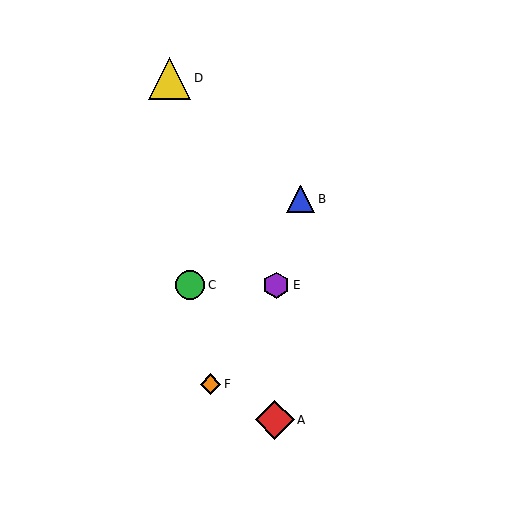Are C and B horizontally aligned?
No, C is at y≈285 and B is at y≈199.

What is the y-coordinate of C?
Object C is at y≈285.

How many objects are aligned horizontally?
2 objects (C, E) are aligned horizontally.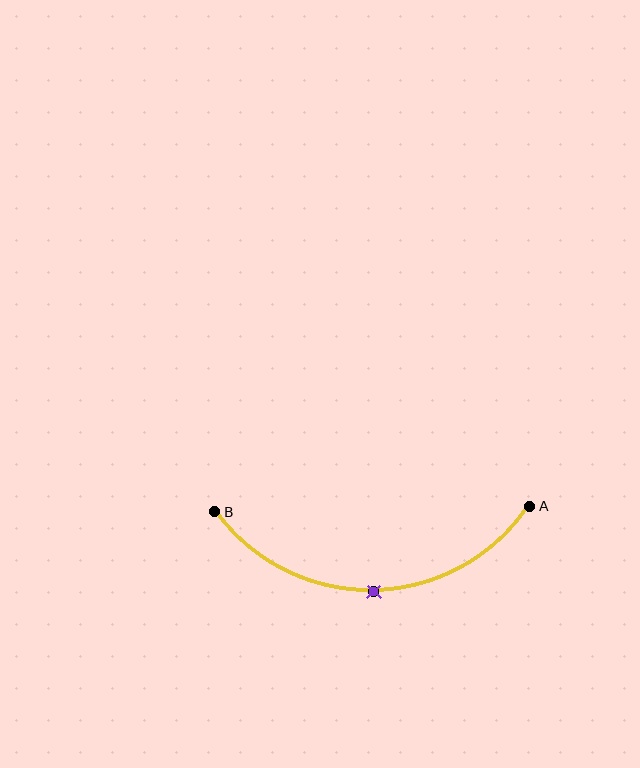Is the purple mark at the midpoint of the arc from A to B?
Yes. The purple mark lies on the arc at equal arc-length from both A and B — it is the arc midpoint.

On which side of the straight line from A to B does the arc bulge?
The arc bulges below the straight line connecting A and B.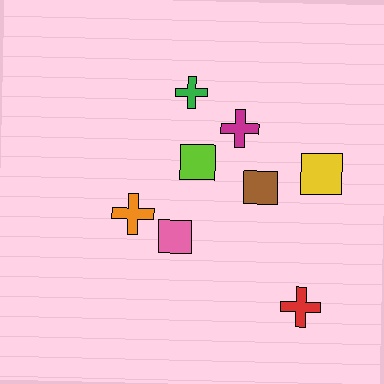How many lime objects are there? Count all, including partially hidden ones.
There is 1 lime object.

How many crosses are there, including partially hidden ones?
There are 4 crosses.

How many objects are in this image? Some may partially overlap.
There are 8 objects.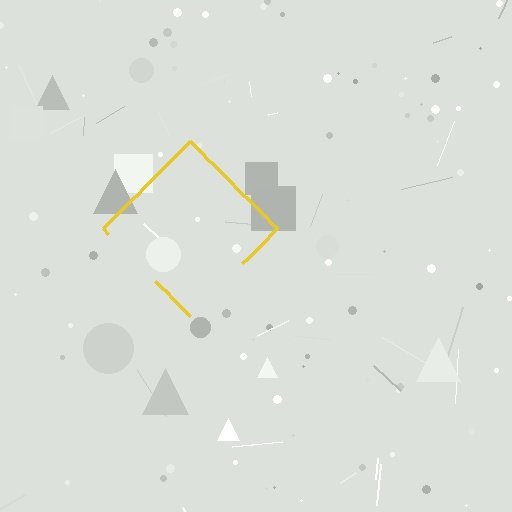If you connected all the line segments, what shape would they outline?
They would outline a diamond.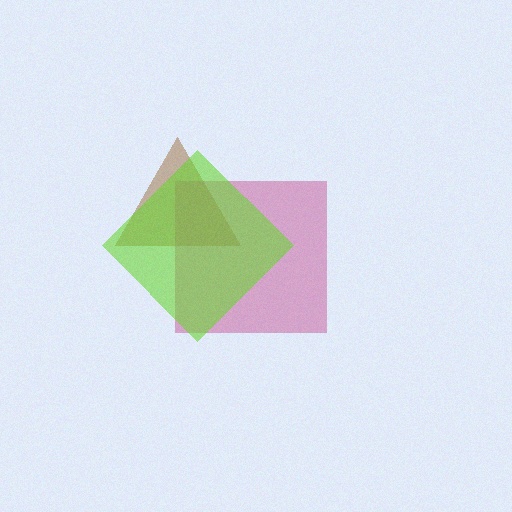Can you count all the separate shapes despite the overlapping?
Yes, there are 3 separate shapes.